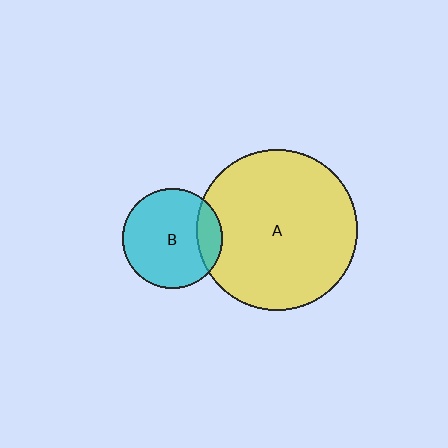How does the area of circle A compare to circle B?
Approximately 2.6 times.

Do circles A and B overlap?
Yes.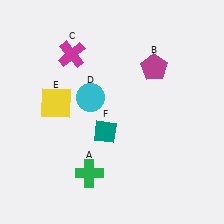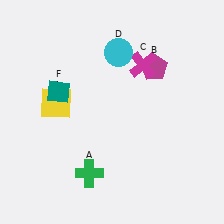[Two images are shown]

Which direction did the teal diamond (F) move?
The teal diamond (F) moved left.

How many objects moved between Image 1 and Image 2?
3 objects moved between the two images.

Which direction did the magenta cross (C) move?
The magenta cross (C) moved right.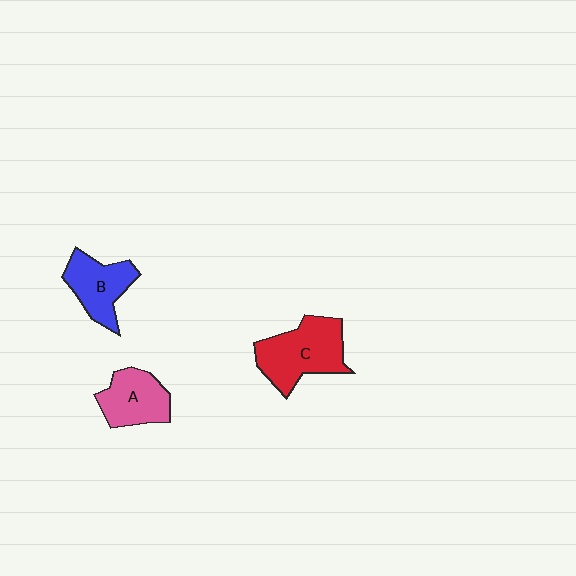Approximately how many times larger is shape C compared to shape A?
Approximately 1.4 times.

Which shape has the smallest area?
Shape B (blue).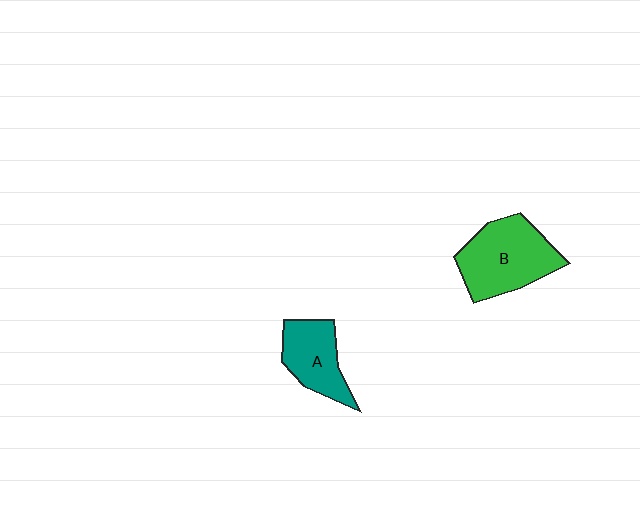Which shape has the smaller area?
Shape A (teal).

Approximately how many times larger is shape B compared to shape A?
Approximately 1.5 times.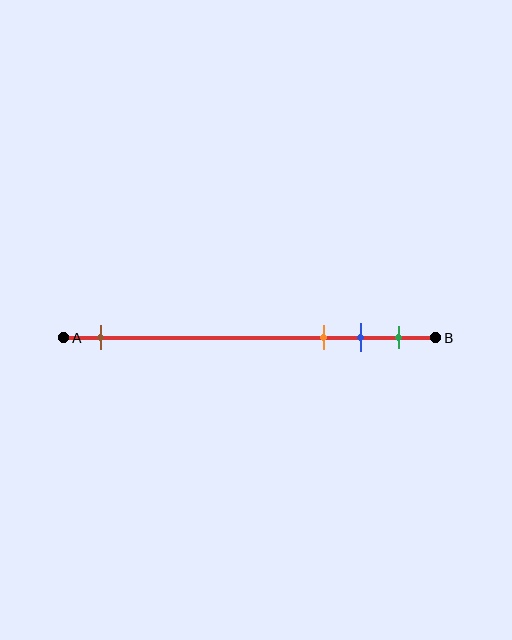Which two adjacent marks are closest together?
The blue and green marks are the closest adjacent pair.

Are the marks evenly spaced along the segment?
No, the marks are not evenly spaced.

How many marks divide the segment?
There are 4 marks dividing the segment.